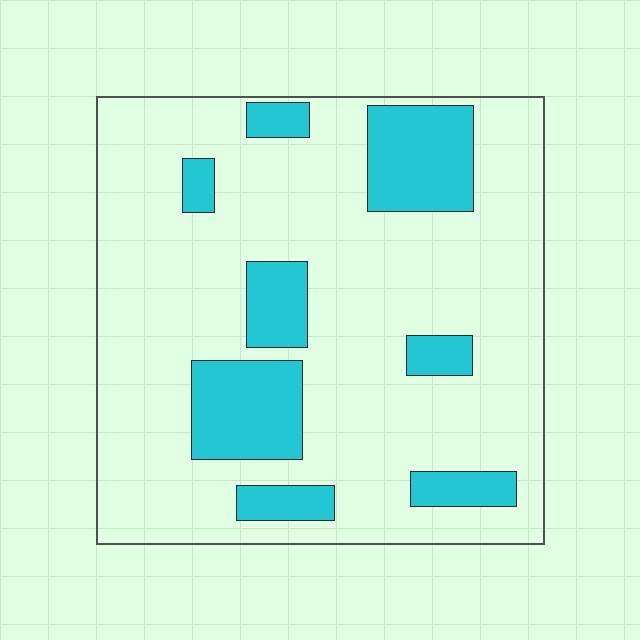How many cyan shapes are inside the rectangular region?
8.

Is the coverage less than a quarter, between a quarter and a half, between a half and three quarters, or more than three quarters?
Less than a quarter.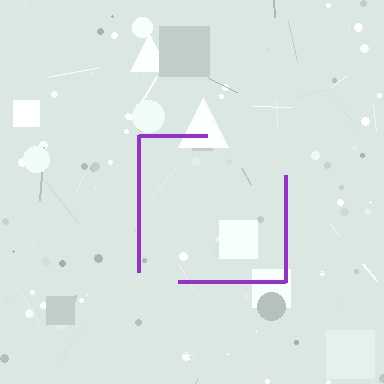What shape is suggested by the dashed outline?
The dashed outline suggests a square.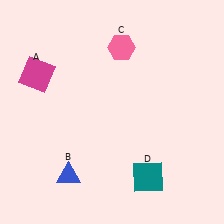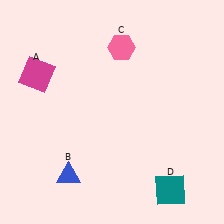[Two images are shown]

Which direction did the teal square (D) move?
The teal square (D) moved right.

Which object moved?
The teal square (D) moved right.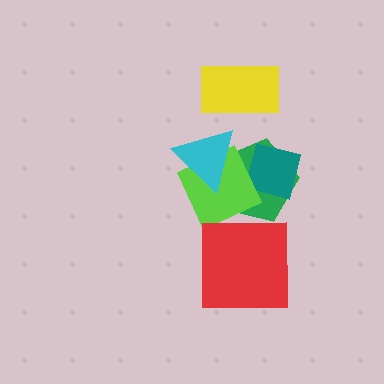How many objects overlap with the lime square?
3 objects overlap with the lime square.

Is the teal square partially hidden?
Yes, it is partially covered by another shape.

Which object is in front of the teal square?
The lime square is in front of the teal square.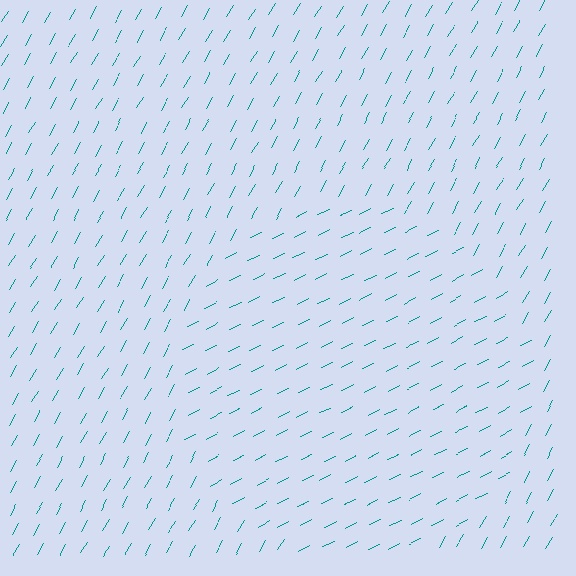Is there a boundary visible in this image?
Yes, there is a texture boundary formed by a change in line orientation.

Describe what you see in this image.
The image is filled with small teal line segments. A circle region in the image has lines oriented differently from the surrounding lines, creating a visible texture boundary.